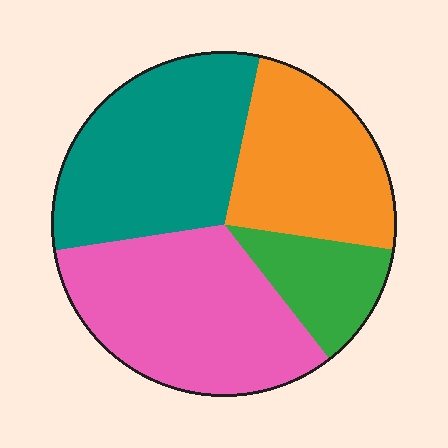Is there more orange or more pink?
Pink.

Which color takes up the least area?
Green, at roughly 10%.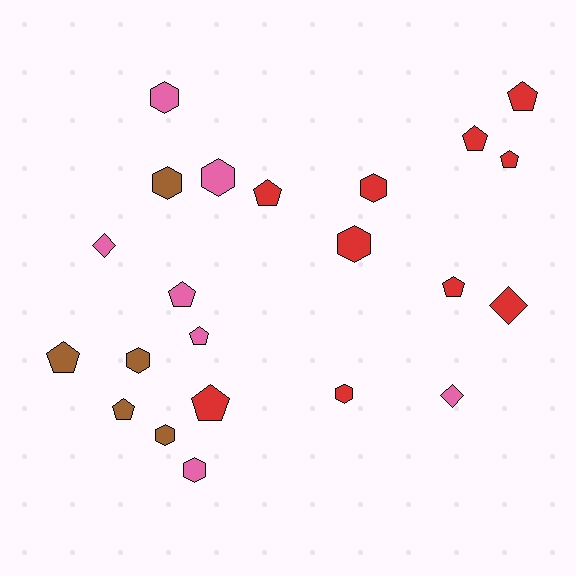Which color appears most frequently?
Red, with 10 objects.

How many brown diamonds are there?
There are no brown diamonds.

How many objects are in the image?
There are 22 objects.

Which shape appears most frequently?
Pentagon, with 10 objects.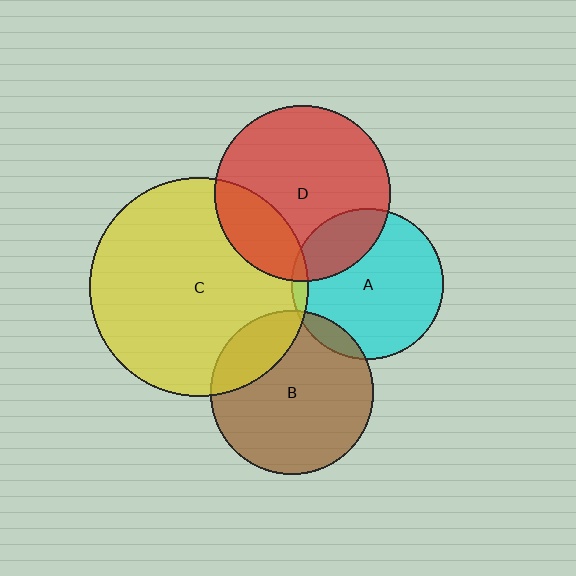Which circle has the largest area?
Circle C (yellow).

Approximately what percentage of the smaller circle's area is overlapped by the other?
Approximately 25%.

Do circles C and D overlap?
Yes.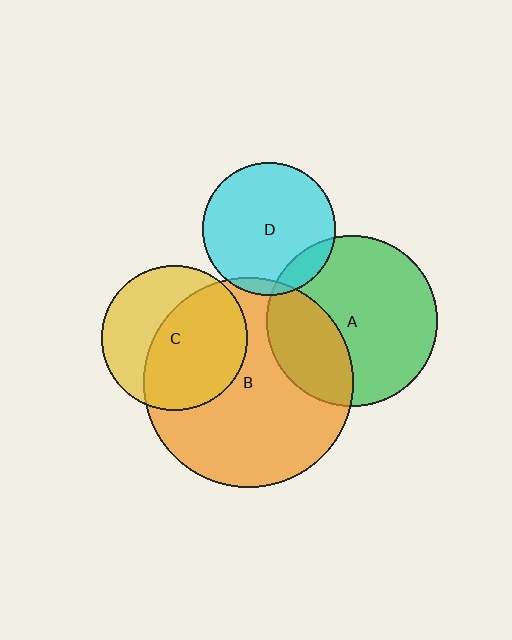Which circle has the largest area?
Circle B (orange).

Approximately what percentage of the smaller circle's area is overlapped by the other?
Approximately 5%.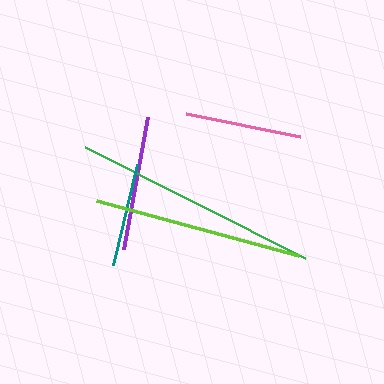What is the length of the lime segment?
The lime segment is approximately 209 pixels long.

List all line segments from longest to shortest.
From longest to shortest: green, lime, purple, pink, teal.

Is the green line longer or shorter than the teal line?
The green line is longer than the teal line.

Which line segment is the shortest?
The teal line is the shortest at approximately 104 pixels.